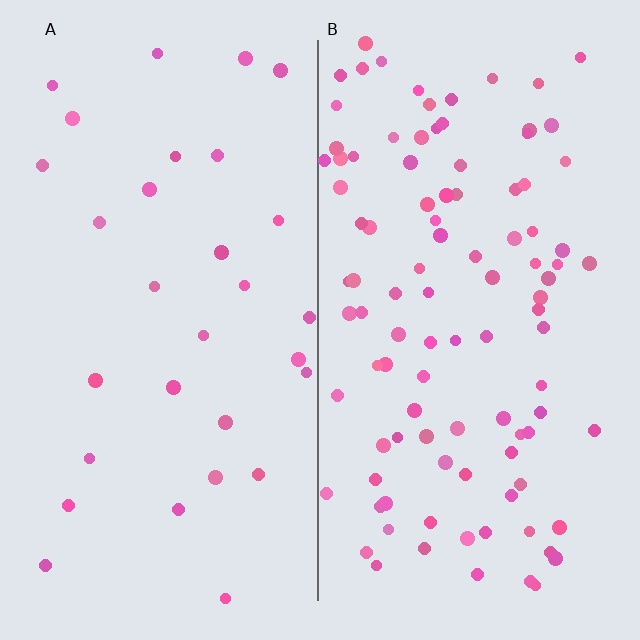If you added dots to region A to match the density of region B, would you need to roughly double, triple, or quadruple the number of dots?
Approximately triple.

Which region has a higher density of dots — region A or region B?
B (the right).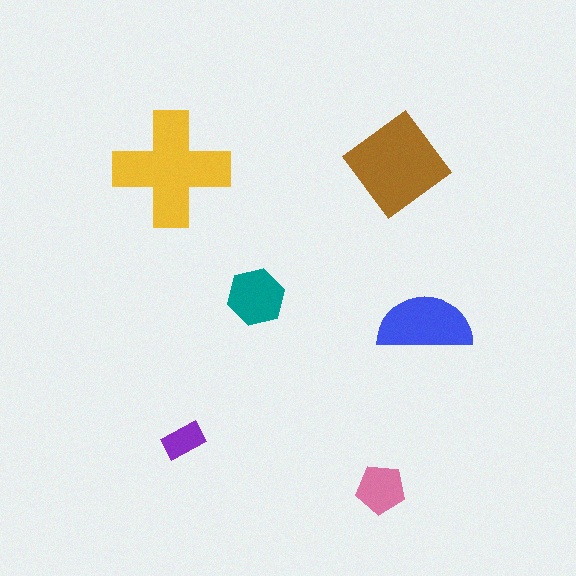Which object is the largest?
The yellow cross.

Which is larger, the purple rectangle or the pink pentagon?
The pink pentagon.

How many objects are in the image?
There are 6 objects in the image.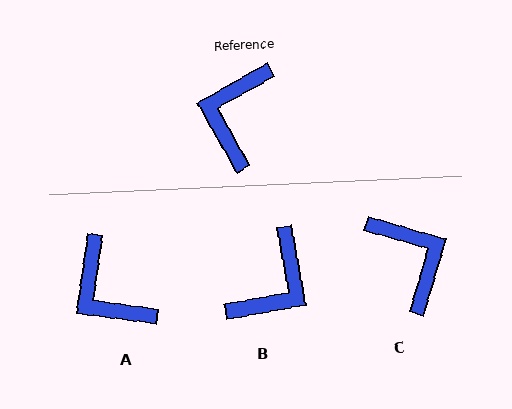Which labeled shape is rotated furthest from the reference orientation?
B, about 161 degrees away.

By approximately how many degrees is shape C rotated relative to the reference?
Approximately 135 degrees clockwise.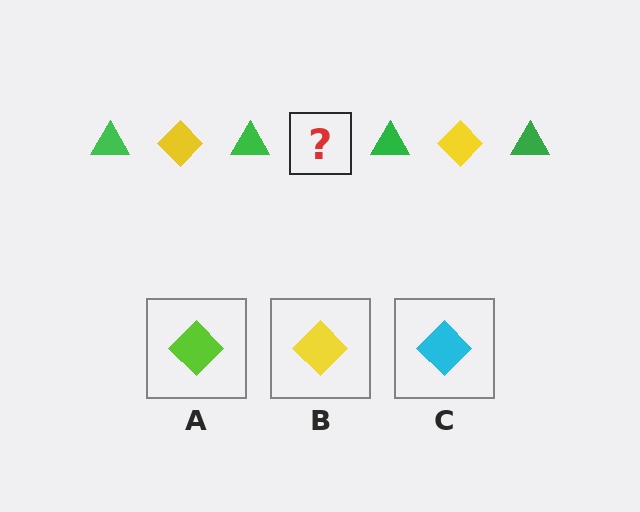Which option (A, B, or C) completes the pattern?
B.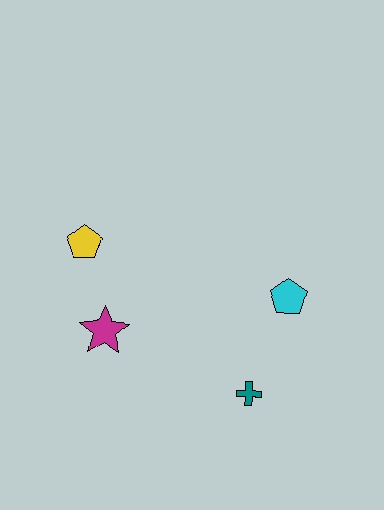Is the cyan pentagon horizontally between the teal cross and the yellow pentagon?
No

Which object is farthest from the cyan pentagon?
The yellow pentagon is farthest from the cyan pentagon.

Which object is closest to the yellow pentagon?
The magenta star is closest to the yellow pentagon.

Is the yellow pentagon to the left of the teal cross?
Yes